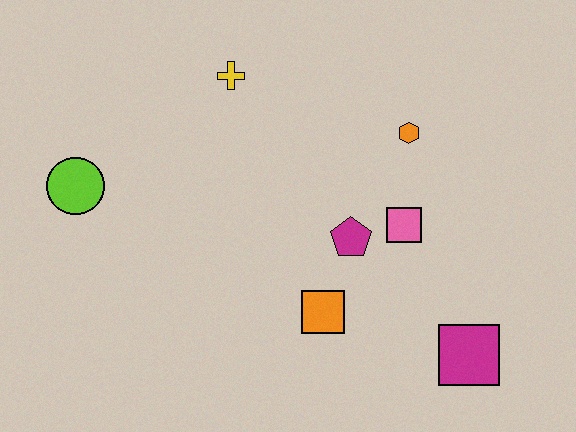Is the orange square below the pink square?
Yes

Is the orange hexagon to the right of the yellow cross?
Yes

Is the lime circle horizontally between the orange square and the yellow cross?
No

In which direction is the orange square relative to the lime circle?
The orange square is to the right of the lime circle.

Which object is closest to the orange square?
The magenta pentagon is closest to the orange square.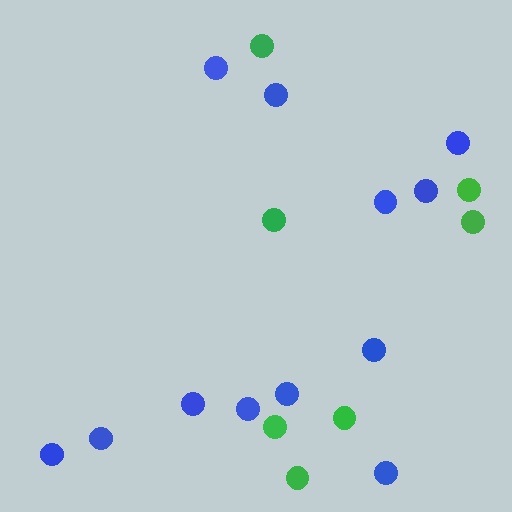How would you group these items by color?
There are 2 groups: one group of blue circles (12) and one group of green circles (7).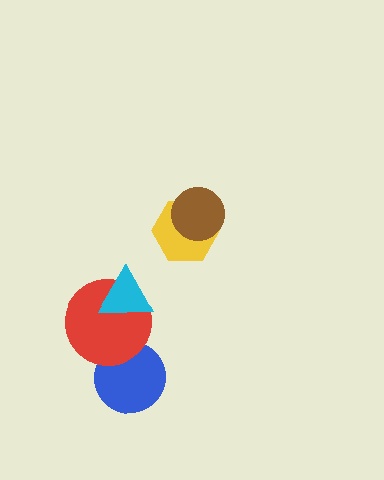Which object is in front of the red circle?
The cyan triangle is in front of the red circle.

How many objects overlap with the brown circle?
1 object overlaps with the brown circle.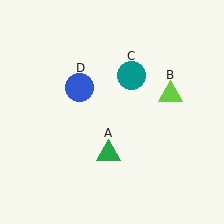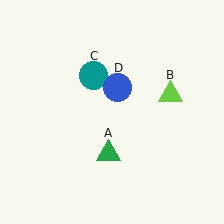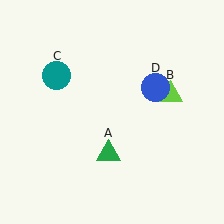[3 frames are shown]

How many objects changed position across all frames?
2 objects changed position: teal circle (object C), blue circle (object D).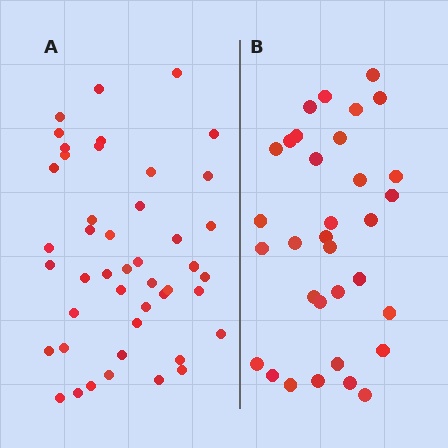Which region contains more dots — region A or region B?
Region A (the left region) has more dots.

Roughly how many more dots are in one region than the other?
Region A has roughly 12 or so more dots than region B.